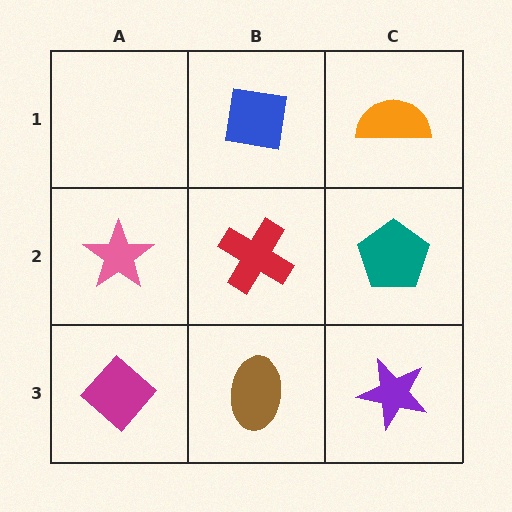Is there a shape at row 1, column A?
No, that cell is empty.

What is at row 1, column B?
A blue square.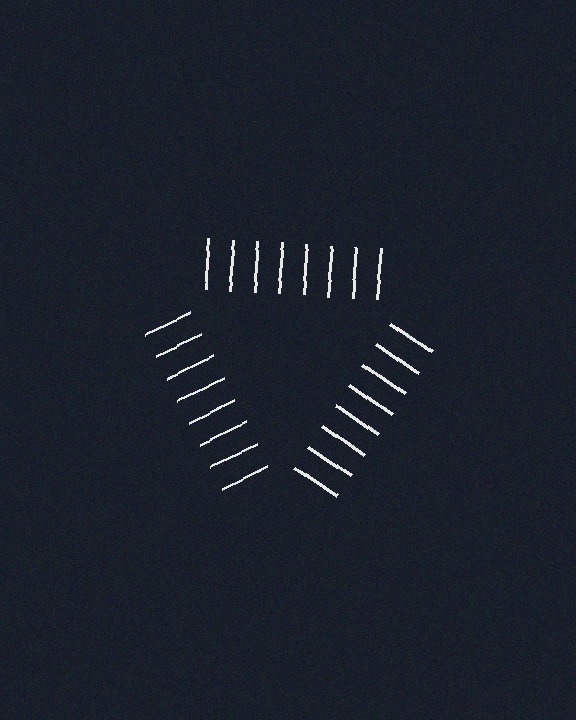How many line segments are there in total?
24 — 8 along each of the 3 edges.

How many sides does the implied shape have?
3 sides — the line-ends trace a triangle.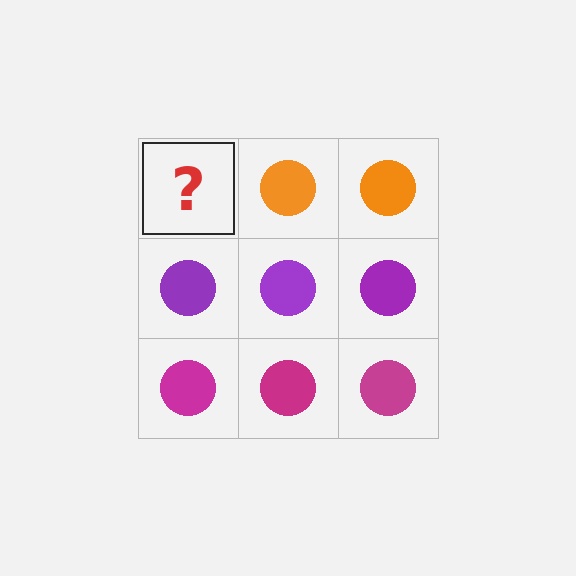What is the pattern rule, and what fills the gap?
The rule is that each row has a consistent color. The gap should be filled with an orange circle.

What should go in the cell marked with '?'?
The missing cell should contain an orange circle.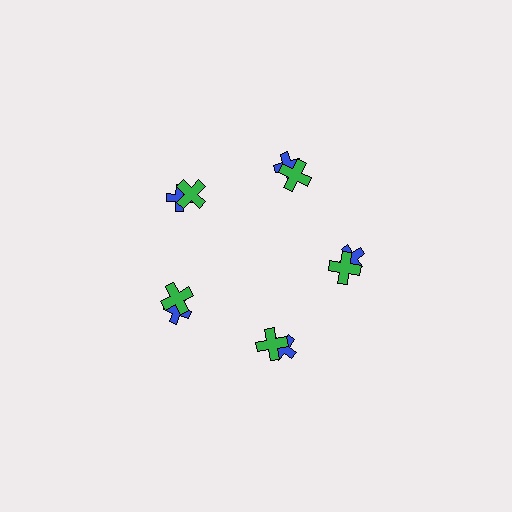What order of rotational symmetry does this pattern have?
This pattern has 5-fold rotational symmetry.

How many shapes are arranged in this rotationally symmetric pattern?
There are 10 shapes, arranged in 5 groups of 2.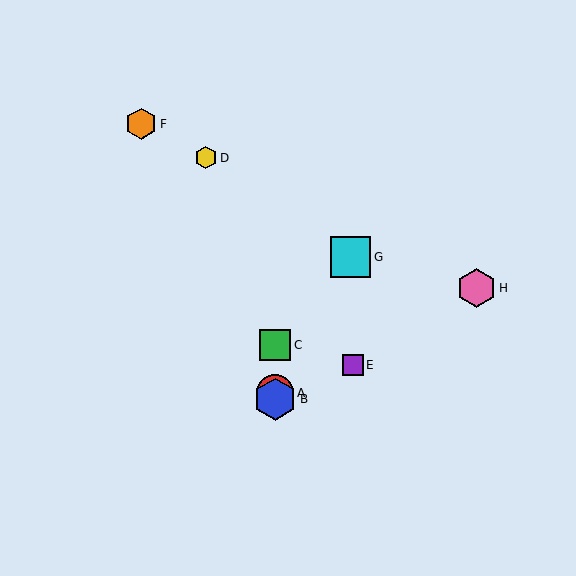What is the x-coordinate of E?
Object E is at x≈353.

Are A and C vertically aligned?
Yes, both are at x≈275.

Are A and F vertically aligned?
No, A is at x≈275 and F is at x≈141.